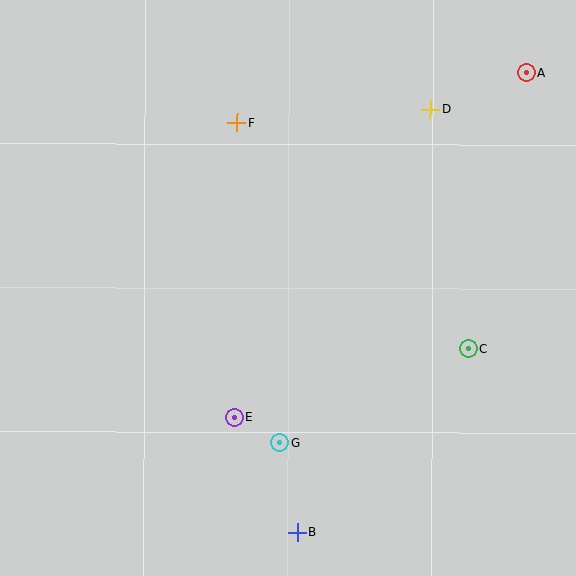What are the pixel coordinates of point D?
Point D is at (431, 110).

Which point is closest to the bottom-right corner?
Point C is closest to the bottom-right corner.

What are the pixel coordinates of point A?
Point A is at (526, 72).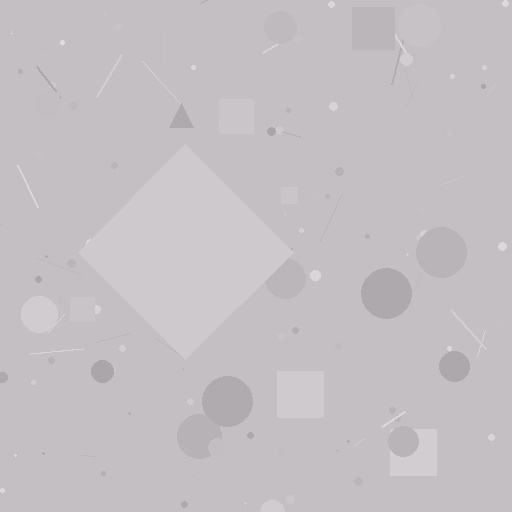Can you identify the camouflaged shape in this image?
The camouflaged shape is a diamond.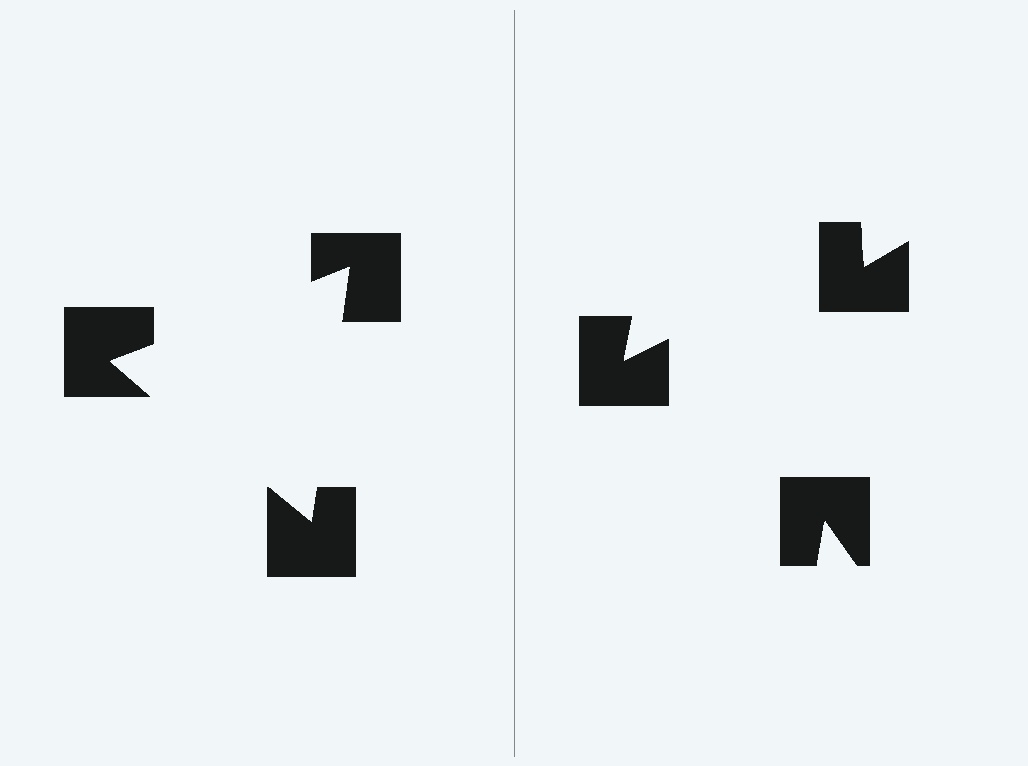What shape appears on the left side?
An illusory triangle.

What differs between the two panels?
The notched squares are positioned identically on both sides; only the wedge orientations differ. On the left they align to a triangle; on the right they are misaligned.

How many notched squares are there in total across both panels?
6 — 3 on each side.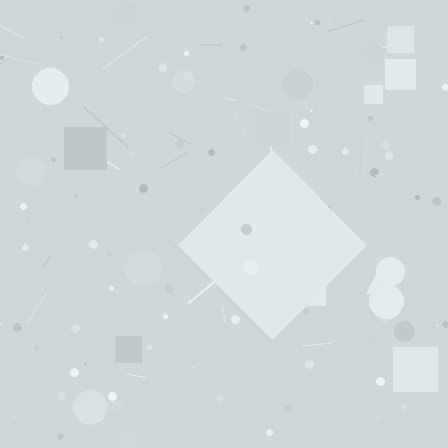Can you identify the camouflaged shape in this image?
The camouflaged shape is a diamond.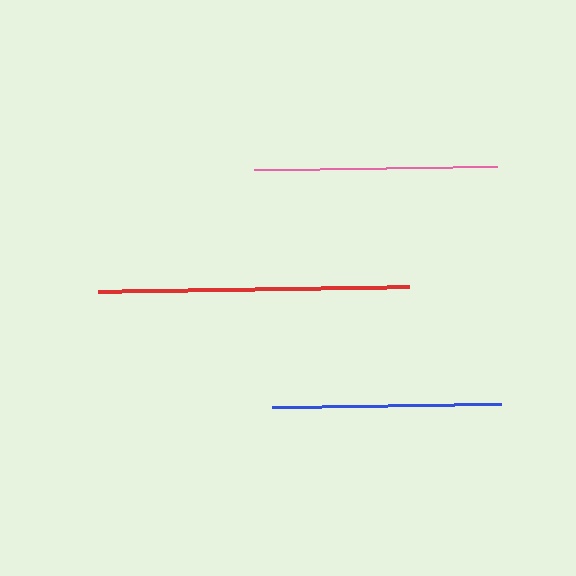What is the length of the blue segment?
The blue segment is approximately 229 pixels long.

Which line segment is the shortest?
The blue line is the shortest at approximately 229 pixels.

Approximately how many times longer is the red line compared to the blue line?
The red line is approximately 1.4 times the length of the blue line.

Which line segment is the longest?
The red line is the longest at approximately 312 pixels.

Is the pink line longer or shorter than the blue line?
The pink line is longer than the blue line.